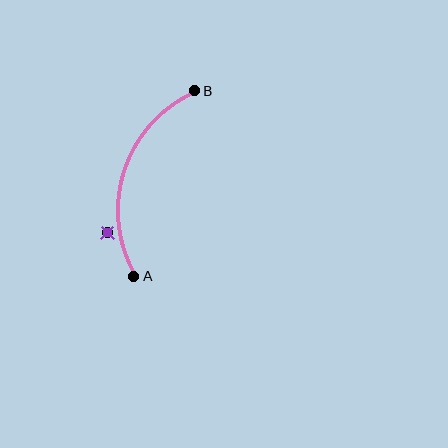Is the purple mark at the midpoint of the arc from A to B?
No — the purple mark does not lie on the arc at all. It sits slightly outside the curve.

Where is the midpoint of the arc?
The arc midpoint is the point on the curve farthest from the straight line joining A and B. It sits to the left of that line.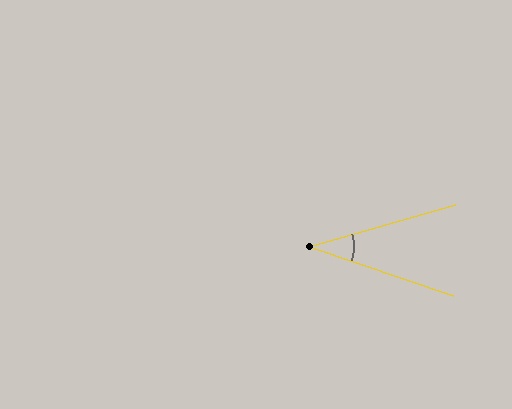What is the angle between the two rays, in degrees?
Approximately 35 degrees.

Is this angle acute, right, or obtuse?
It is acute.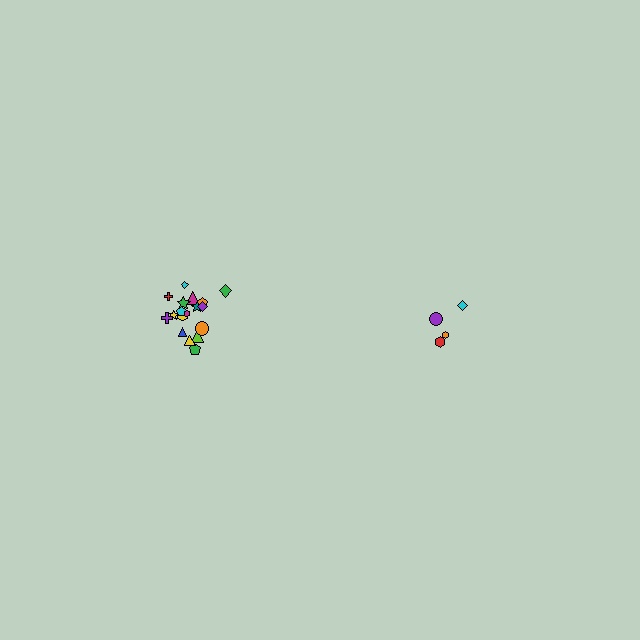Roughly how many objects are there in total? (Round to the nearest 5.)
Roughly 20 objects in total.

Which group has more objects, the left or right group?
The left group.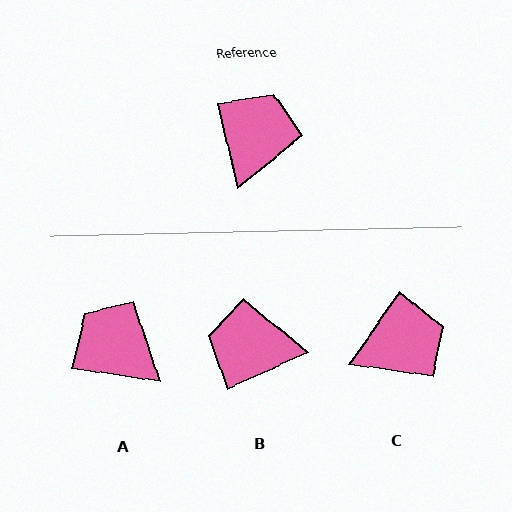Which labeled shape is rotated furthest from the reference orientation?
B, about 101 degrees away.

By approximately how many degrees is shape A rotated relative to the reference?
Approximately 68 degrees counter-clockwise.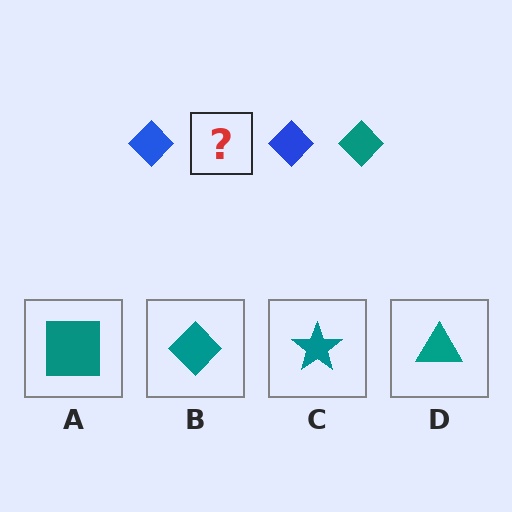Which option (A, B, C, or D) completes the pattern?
B.